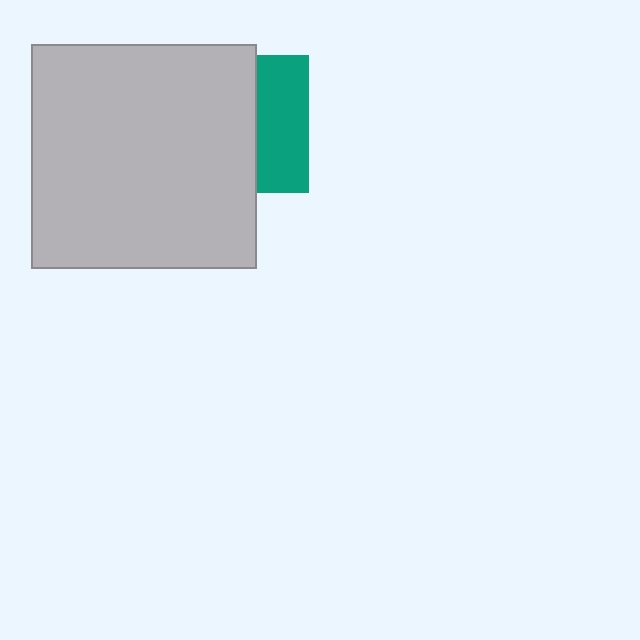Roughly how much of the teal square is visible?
A small part of it is visible (roughly 38%).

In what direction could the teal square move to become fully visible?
The teal square could move right. That would shift it out from behind the light gray square entirely.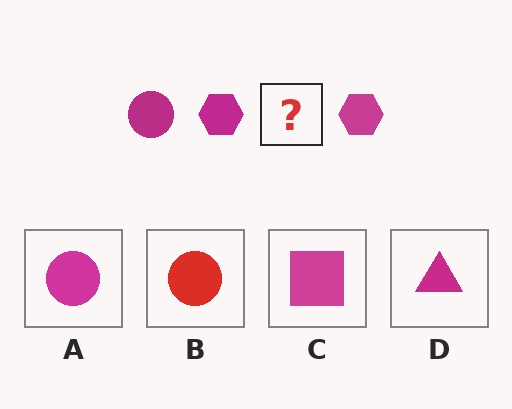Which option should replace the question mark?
Option A.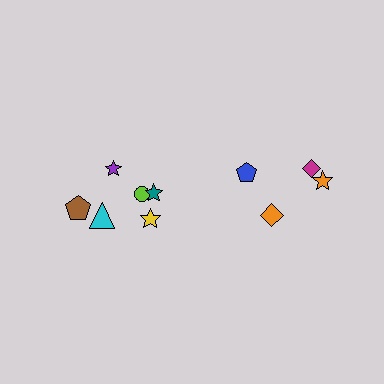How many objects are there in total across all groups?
There are 10 objects.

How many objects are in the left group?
There are 6 objects.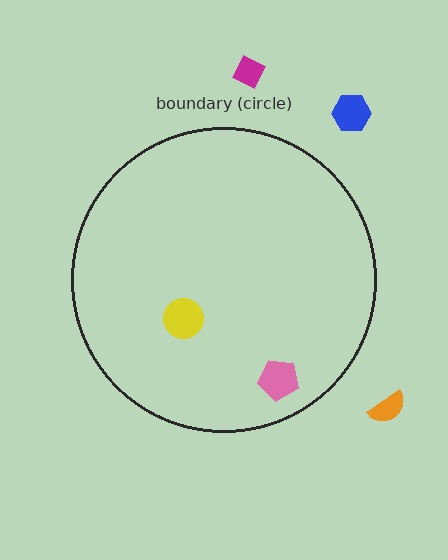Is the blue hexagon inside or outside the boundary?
Outside.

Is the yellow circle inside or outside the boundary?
Inside.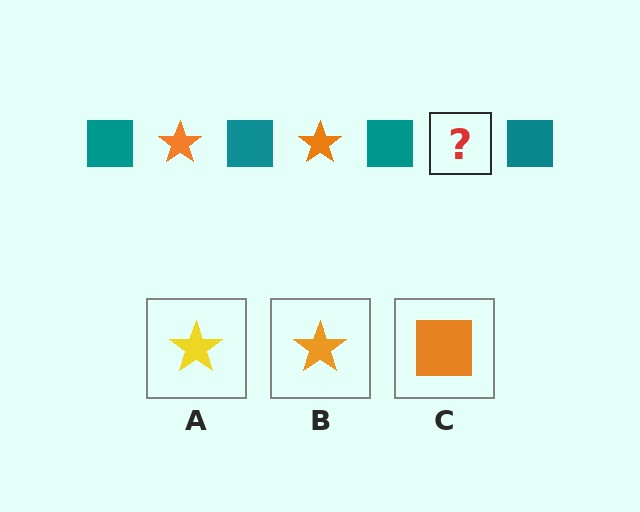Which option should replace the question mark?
Option B.